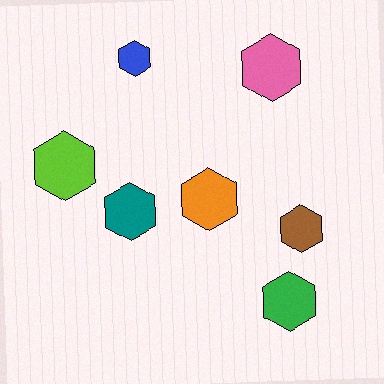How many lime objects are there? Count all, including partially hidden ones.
There is 1 lime object.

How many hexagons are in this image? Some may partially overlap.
There are 7 hexagons.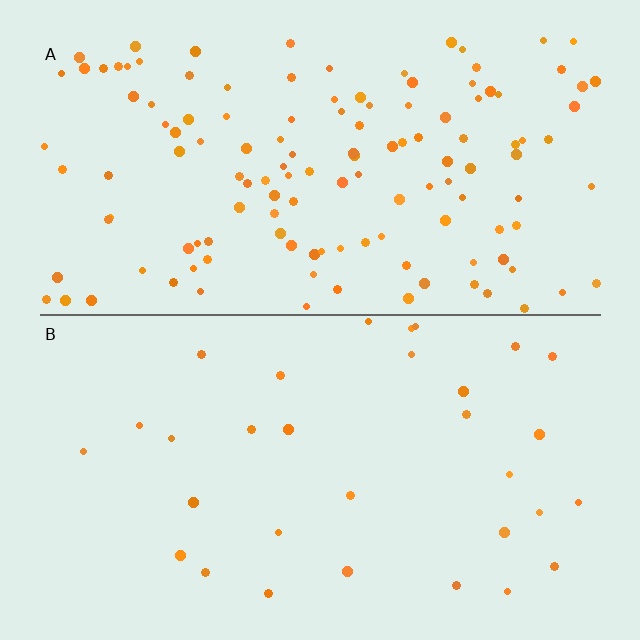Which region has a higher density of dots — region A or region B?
A (the top).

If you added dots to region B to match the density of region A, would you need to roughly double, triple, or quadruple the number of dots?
Approximately quadruple.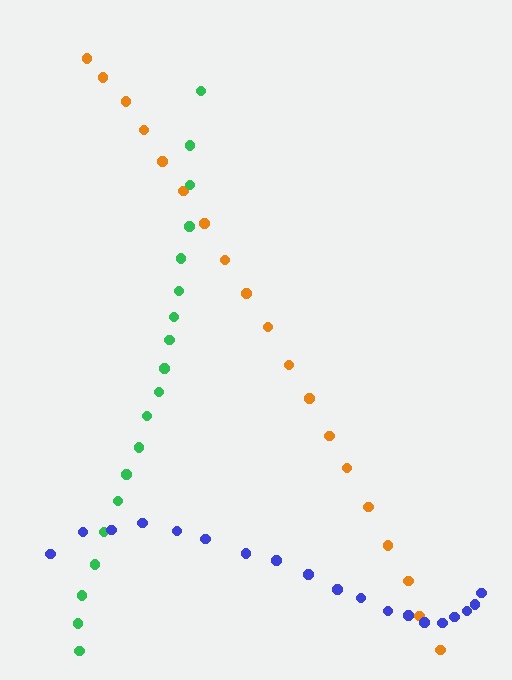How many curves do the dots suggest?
There are 3 distinct paths.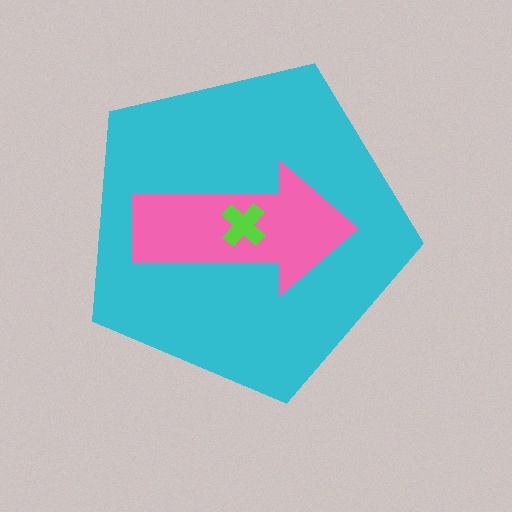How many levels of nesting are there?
3.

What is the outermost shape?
The cyan pentagon.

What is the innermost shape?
The lime cross.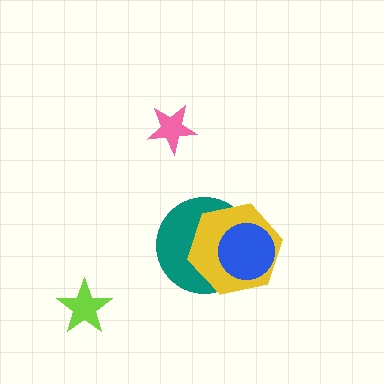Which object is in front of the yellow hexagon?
The blue circle is in front of the yellow hexagon.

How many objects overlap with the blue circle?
2 objects overlap with the blue circle.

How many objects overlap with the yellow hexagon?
2 objects overlap with the yellow hexagon.